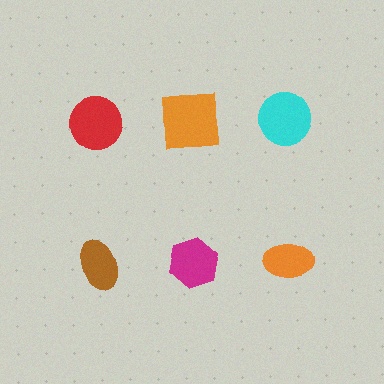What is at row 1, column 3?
A cyan circle.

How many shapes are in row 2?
3 shapes.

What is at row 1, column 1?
A red circle.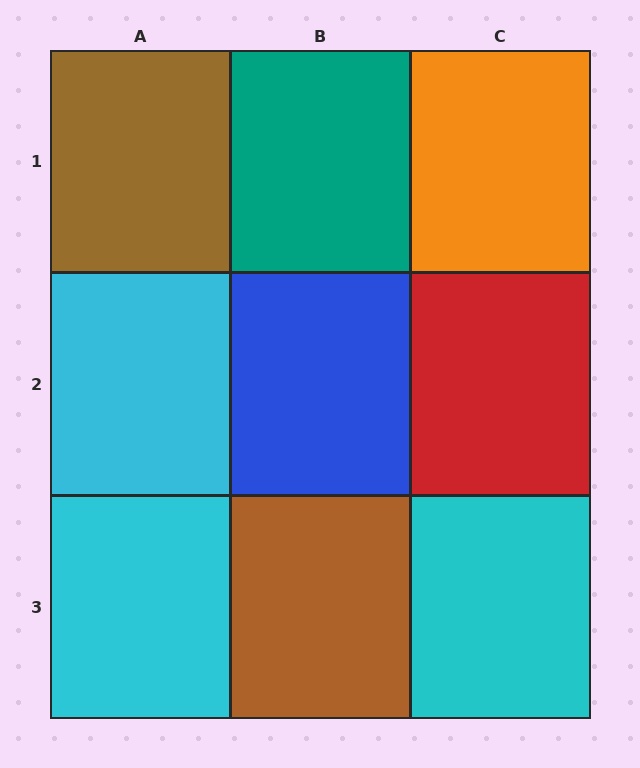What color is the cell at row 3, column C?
Cyan.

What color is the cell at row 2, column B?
Blue.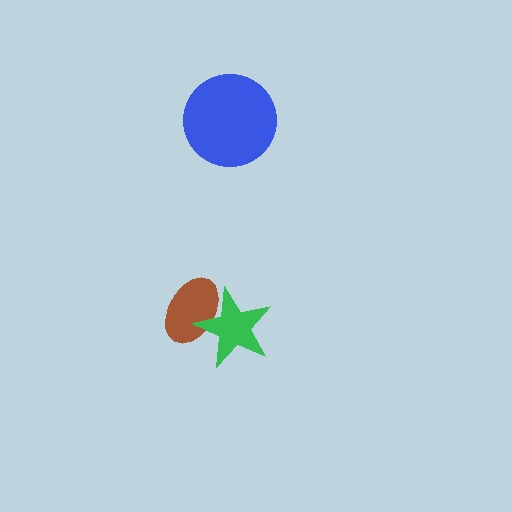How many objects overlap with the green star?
1 object overlaps with the green star.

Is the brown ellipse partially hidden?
Yes, it is partially covered by another shape.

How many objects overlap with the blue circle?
0 objects overlap with the blue circle.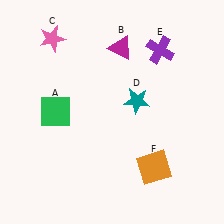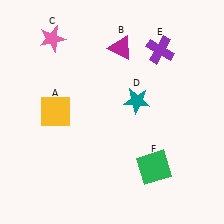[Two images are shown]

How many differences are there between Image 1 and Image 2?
There are 2 differences between the two images.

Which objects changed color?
A changed from green to yellow. F changed from orange to green.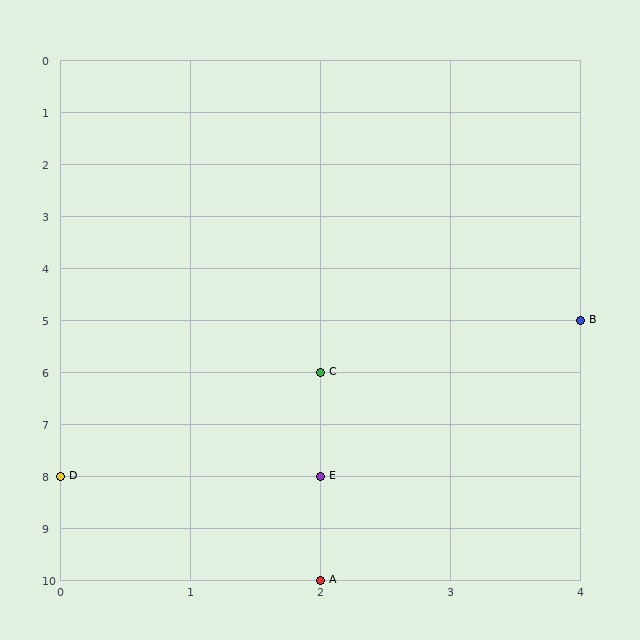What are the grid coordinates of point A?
Point A is at grid coordinates (2, 10).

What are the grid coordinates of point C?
Point C is at grid coordinates (2, 6).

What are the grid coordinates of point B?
Point B is at grid coordinates (4, 5).